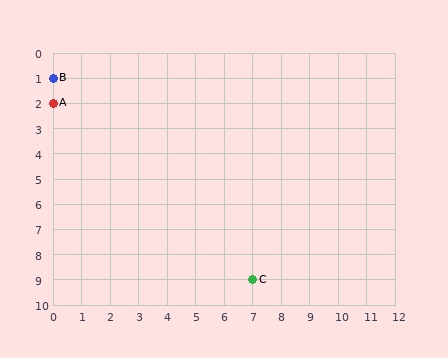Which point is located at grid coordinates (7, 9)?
Point C is at (7, 9).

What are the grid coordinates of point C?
Point C is at grid coordinates (7, 9).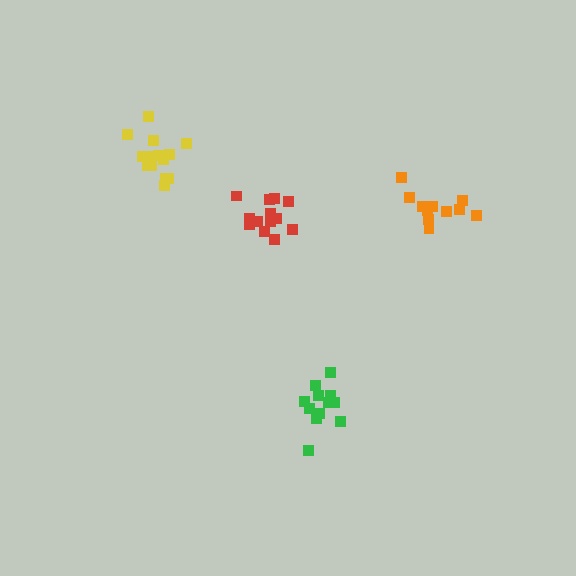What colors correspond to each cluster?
The clusters are colored: orange, red, green, yellow.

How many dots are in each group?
Group 1: 11 dots, Group 2: 13 dots, Group 3: 12 dots, Group 4: 14 dots (50 total).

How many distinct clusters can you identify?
There are 4 distinct clusters.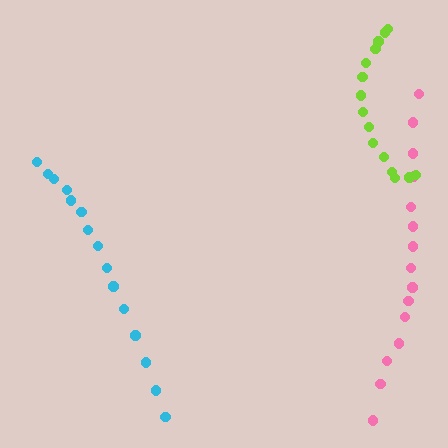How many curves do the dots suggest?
There are 3 distinct paths.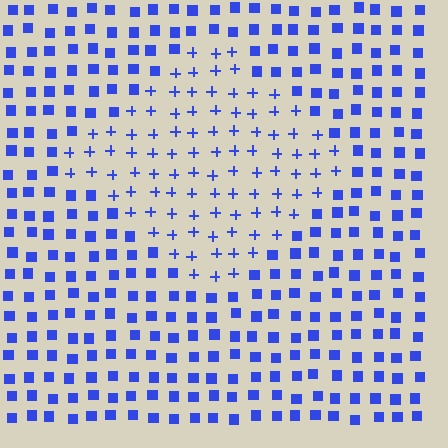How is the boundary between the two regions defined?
The boundary is defined by a change in element shape: plus signs inside vs. squares outside. All elements share the same color and spacing.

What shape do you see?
I see a diamond.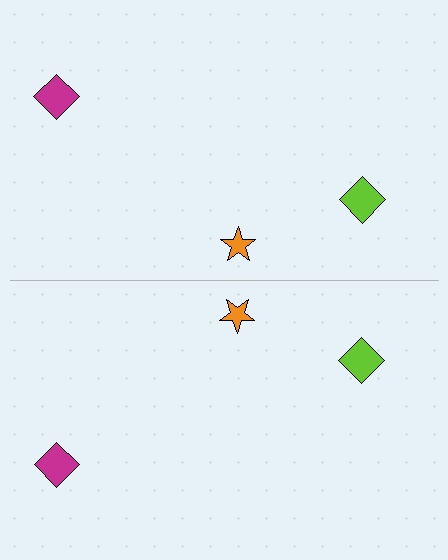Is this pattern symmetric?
Yes, this pattern has bilateral (reflection) symmetry.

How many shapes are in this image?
There are 6 shapes in this image.